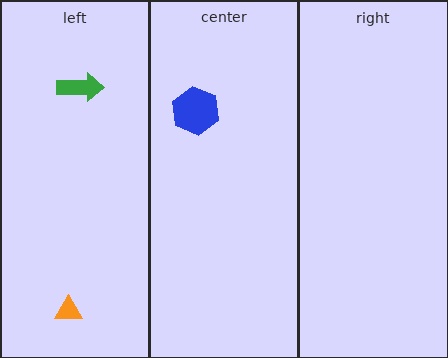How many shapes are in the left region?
2.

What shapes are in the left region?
The orange triangle, the green arrow.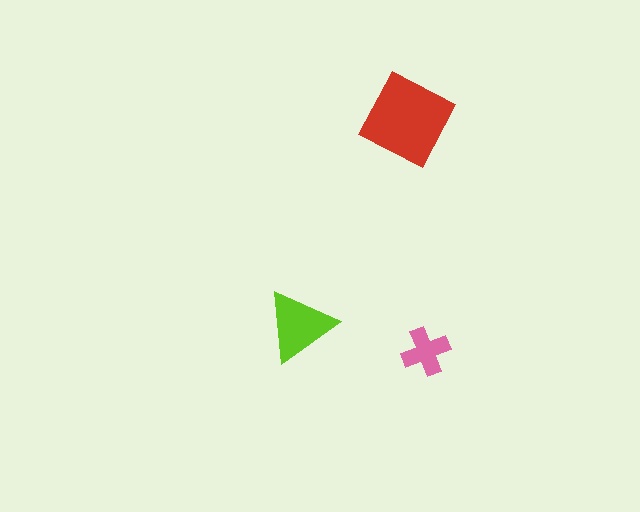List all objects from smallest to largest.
The pink cross, the lime triangle, the red diamond.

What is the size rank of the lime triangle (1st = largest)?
2nd.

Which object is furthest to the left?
The lime triangle is leftmost.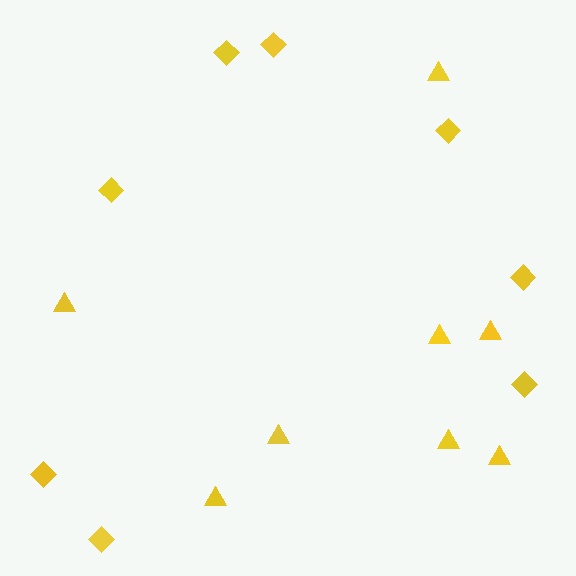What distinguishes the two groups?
There are 2 groups: one group of diamonds (8) and one group of triangles (8).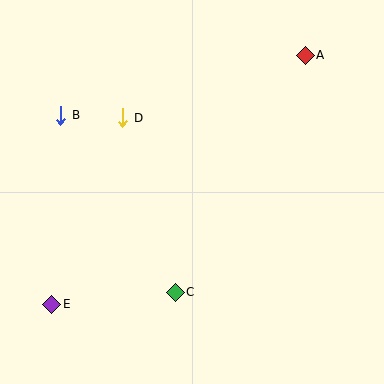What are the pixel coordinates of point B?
Point B is at (61, 115).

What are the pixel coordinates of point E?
Point E is at (52, 304).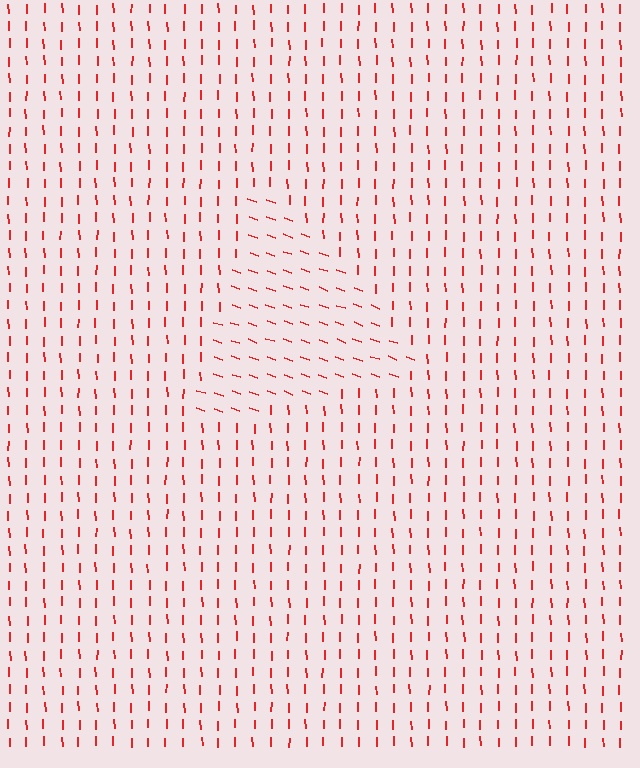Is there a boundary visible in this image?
Yes, there is a texture boundary formed by a change in line orientation.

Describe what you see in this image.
The image is filled with small red line segments. A triangle region in the image has lines oriented differently from the surrounding lines, creating a visible texture boundary.